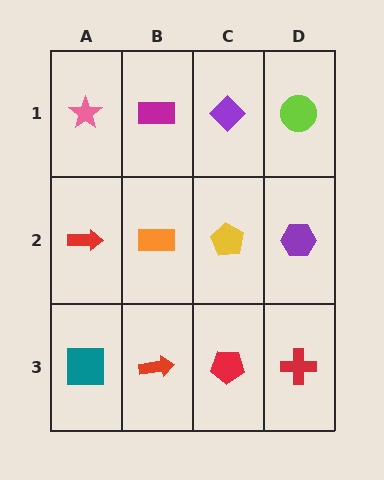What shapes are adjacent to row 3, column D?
A purple hexagon (row 2, column D), a red pentagon (row 3, column C).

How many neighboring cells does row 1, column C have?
3.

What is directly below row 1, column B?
An orange rectangle.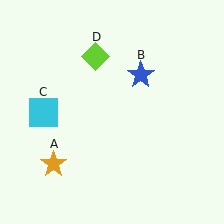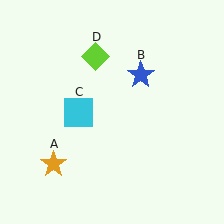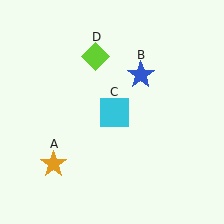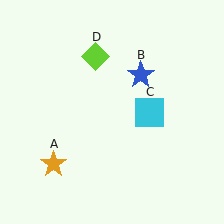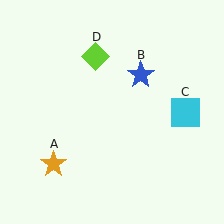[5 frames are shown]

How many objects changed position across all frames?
1 object changed position: cyan square (object C).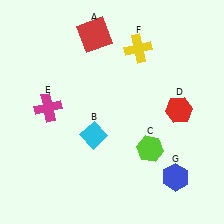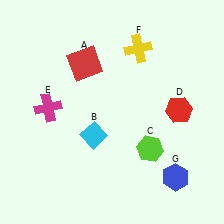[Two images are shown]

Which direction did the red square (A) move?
The red square (A) moved down.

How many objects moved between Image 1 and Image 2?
1 object moved between the two images.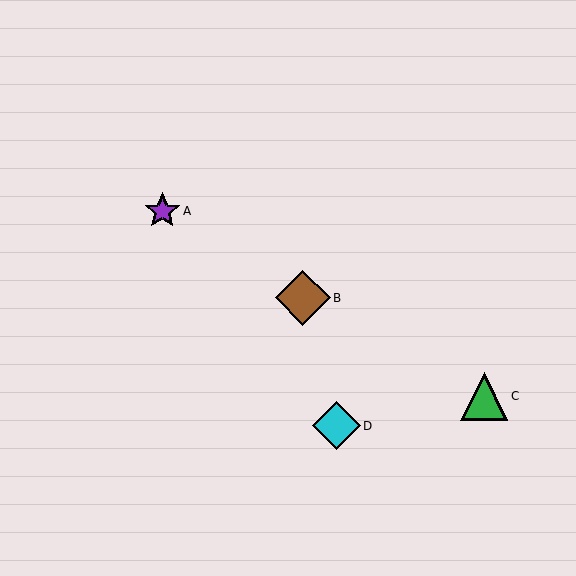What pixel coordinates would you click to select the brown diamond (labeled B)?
Click at (303, 298) to select the brown diamond B.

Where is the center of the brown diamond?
The center of the brown diamond is at (303, 298).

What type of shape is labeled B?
Shape B is a brown diamond.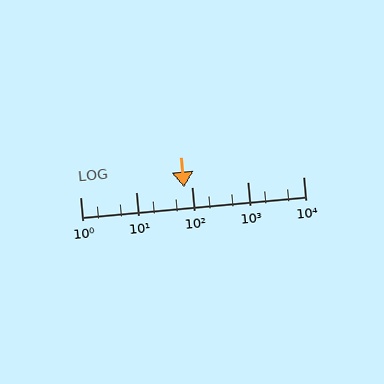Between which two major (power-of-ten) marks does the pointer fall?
The pointer is between 10 and 100.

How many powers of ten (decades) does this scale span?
The scale spans 4 decades, from 1 to 10000.